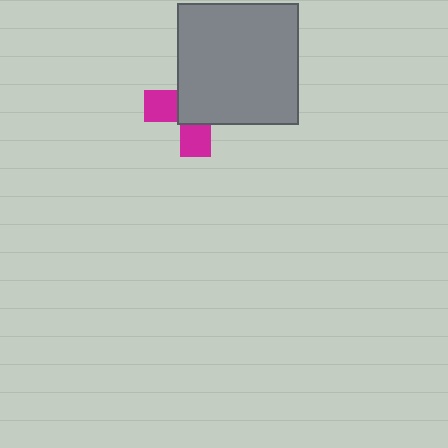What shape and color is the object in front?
The object in front is a gray square.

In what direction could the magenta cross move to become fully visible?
The magenta cross could move toward the lower-left. That would shift it out from behind the gray square entirely.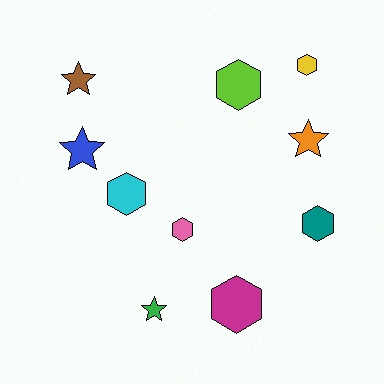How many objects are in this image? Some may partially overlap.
There are 10 objects.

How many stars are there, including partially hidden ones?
There are 4 stars.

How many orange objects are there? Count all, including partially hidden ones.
There is 1 orange object.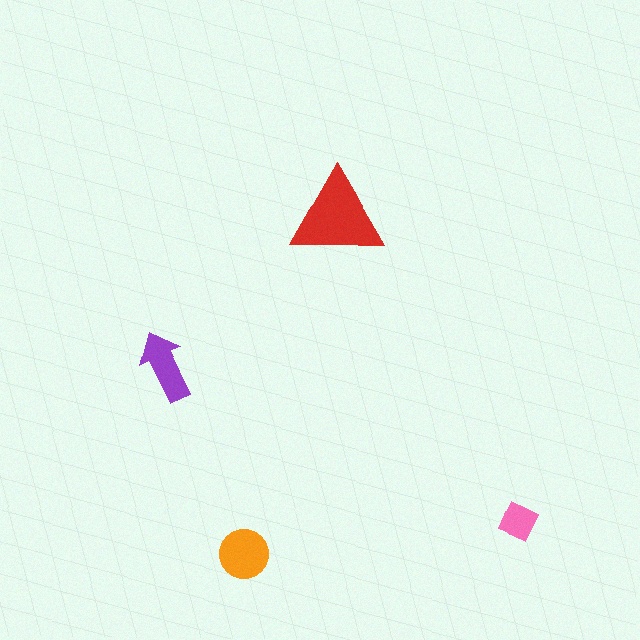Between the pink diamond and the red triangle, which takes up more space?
The red triangle.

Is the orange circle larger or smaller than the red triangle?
Smaller.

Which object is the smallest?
The pink diamond.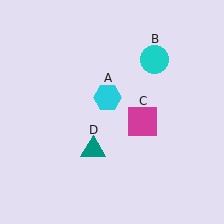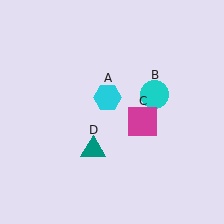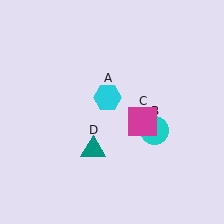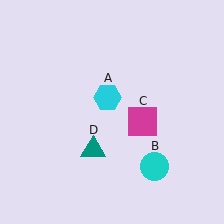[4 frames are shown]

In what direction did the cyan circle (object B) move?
The cyan circle (object B) moved down.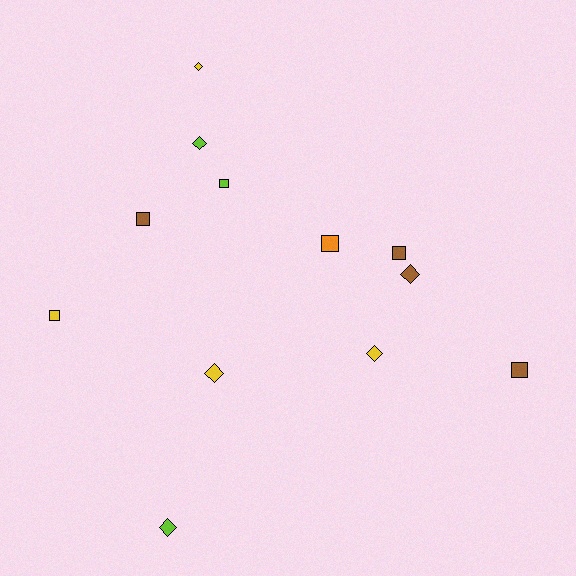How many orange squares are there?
There is 1 orange square.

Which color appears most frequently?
Yellow, with 4 objects.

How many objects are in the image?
There are 12 objects.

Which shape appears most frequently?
Square, with 6 objects.